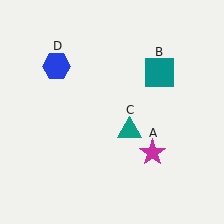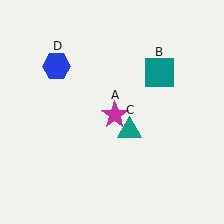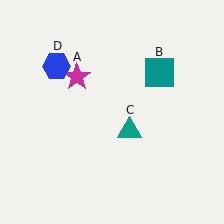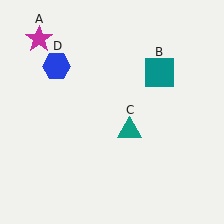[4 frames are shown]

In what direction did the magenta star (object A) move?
The magenta star (object A) moved up and to the left.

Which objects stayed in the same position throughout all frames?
Teal square (object B) and teal triangle (object C) and blue hexagon (object D) remained stationary.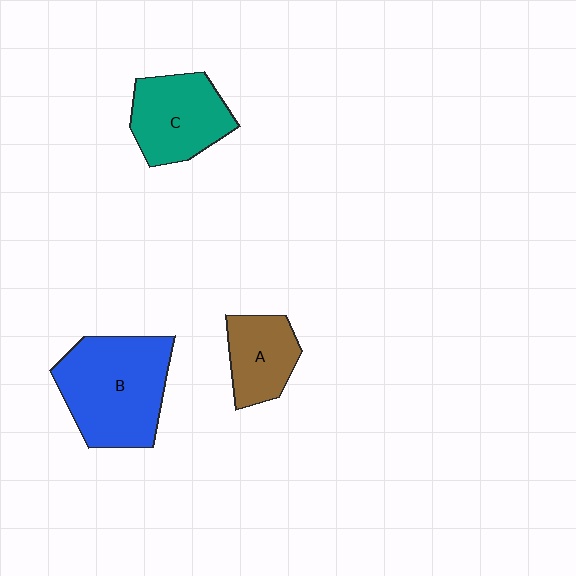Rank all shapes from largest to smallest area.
From largest to smallest: B (blue), C (teal), A (brown).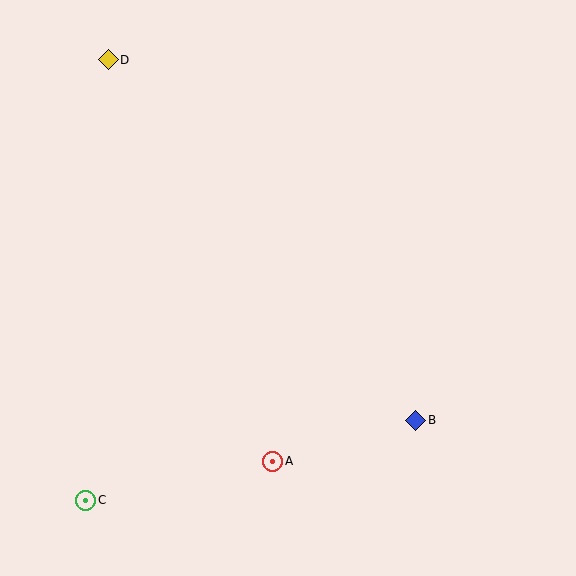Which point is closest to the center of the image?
Point A at (273, 461) is closest to the center.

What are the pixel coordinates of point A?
Point A is at (273, 461).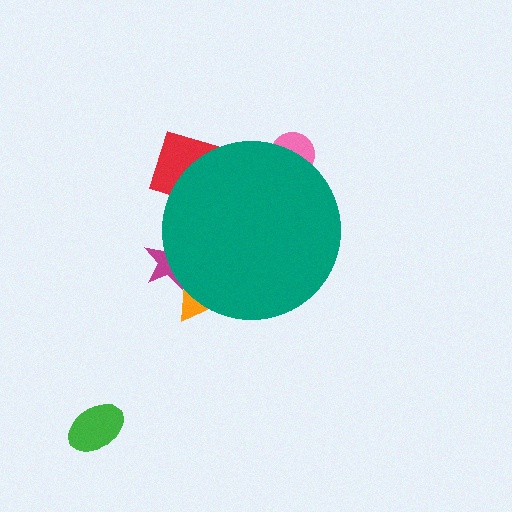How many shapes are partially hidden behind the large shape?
4 shapes are partially hidden.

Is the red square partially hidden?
Yes, the red square is partially hidden behind the teal circle.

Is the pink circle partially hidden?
Yes, the pink circle is partially hidden behind the teal circle.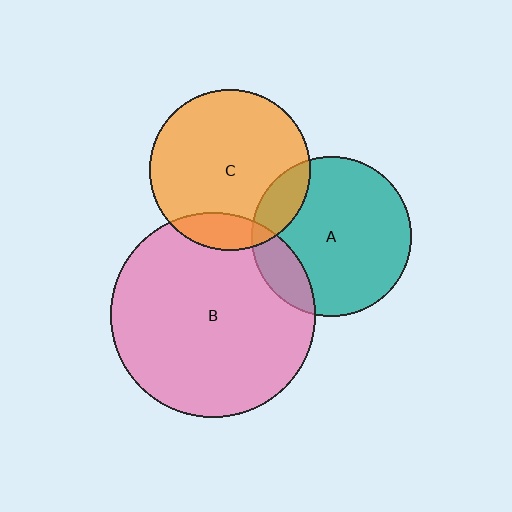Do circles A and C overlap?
Yes.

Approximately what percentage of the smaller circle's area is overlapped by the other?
Approximately 15%.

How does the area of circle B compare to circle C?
Approximately 1.6 times.